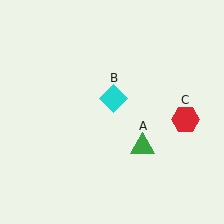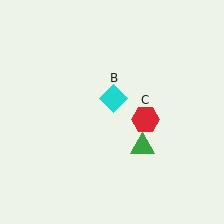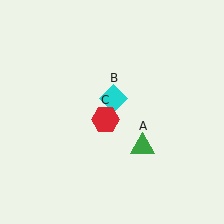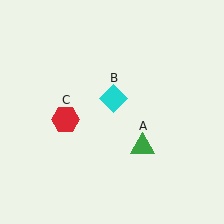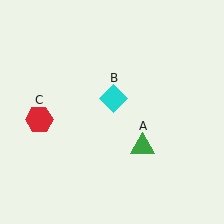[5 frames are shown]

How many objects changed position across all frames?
1 object changed position: red hexagon (object C).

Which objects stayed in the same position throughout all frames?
Green triangle (object A) and cyan diamond (object B) remained stationary.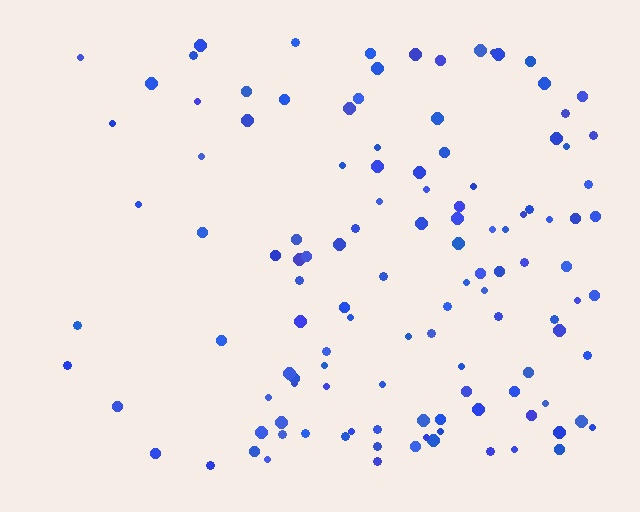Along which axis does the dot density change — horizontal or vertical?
Horizontal.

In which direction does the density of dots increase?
From left to right, with the right side densest.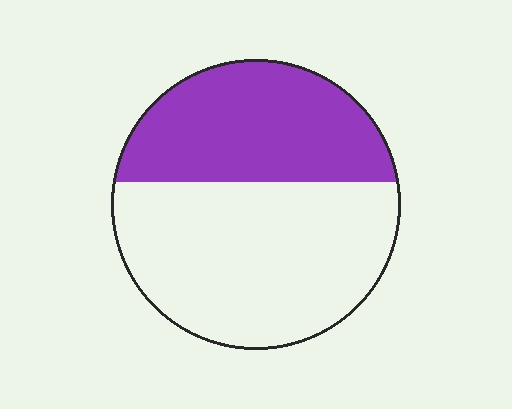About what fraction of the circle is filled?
About two fifths (2/5).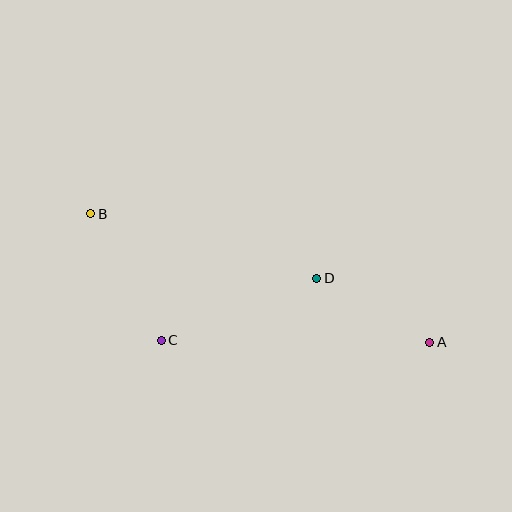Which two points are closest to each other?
Points A and D are closest to each other.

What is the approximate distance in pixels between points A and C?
The distance between A and C is approximately 268 pixels.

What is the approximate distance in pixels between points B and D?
The distance between B and D is approximately 235 pixels.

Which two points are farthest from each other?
Points A and B are farthest from each other.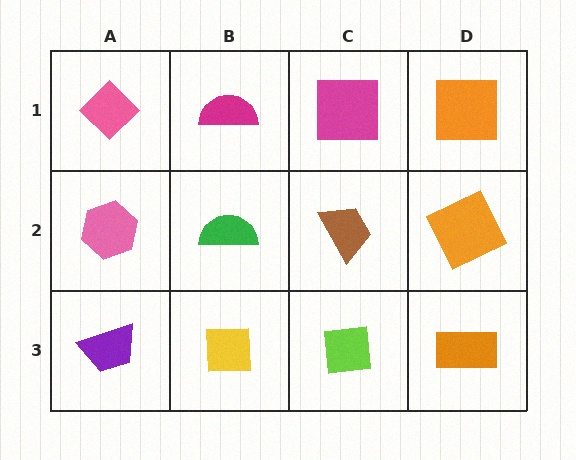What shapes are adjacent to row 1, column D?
An orange square (row 2, column D), a magenta square (row 1, column C).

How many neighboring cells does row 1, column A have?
2.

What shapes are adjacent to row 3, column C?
A brown trapezoid (row 2, column C), a yellow square (row 3, column B), an orange rectangle (row 3, column D).